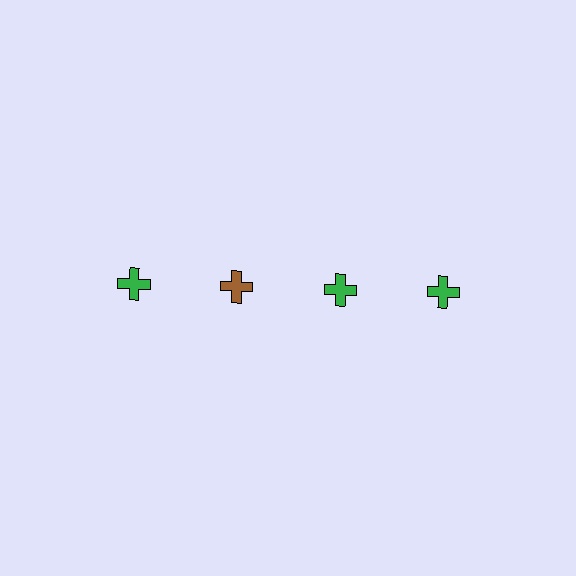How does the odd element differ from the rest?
It has a different color: brown instead of green.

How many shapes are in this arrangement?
There are 4 shapes arranged in a grid pattern.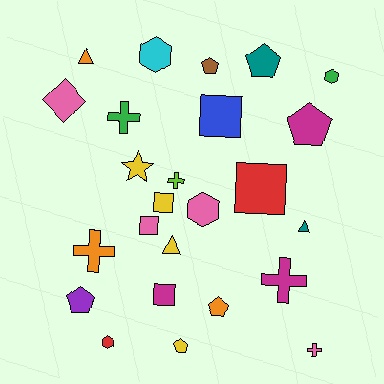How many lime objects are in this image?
There is 1 lime object.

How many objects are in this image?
There are 25 objects.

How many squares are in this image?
There are 5 squares.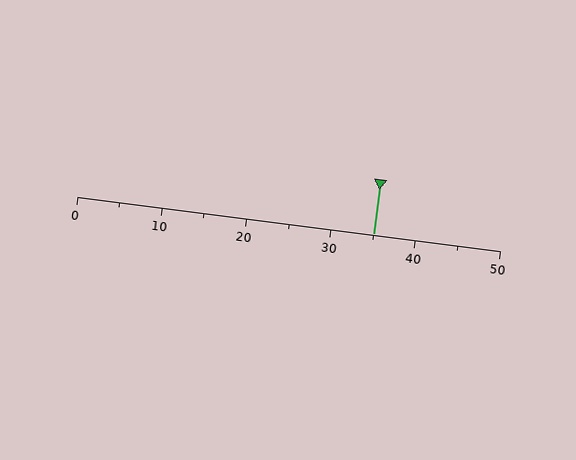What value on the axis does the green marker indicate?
The marker indicates approximately 35.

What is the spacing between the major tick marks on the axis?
The major ticks are spaced 10 apart.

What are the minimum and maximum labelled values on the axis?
The axis runs from 0 to 50.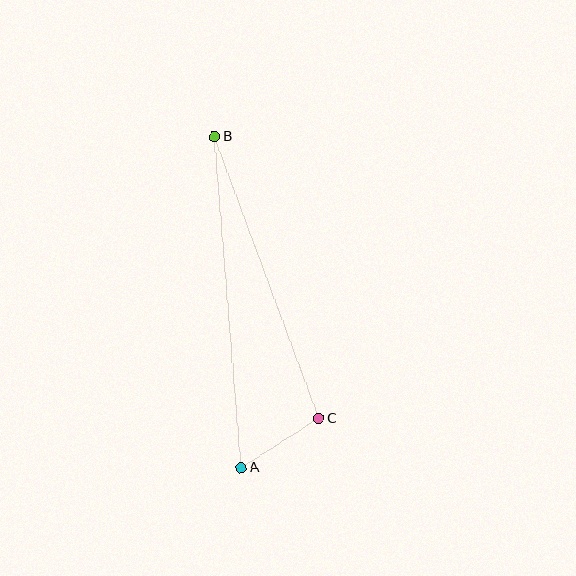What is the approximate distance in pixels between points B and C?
The distance between B and C is approximately 301 pixels.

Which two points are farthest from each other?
Points A and B are farthest from each other.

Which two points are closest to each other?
Points A and C are closest to each other.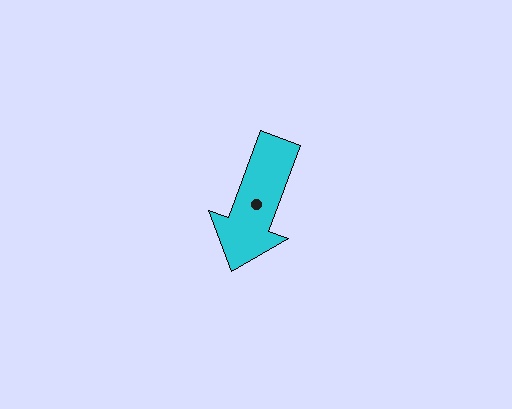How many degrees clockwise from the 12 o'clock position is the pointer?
Approximately 200 degrees.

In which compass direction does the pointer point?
South.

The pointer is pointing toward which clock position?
Roughly 7 o'clock.